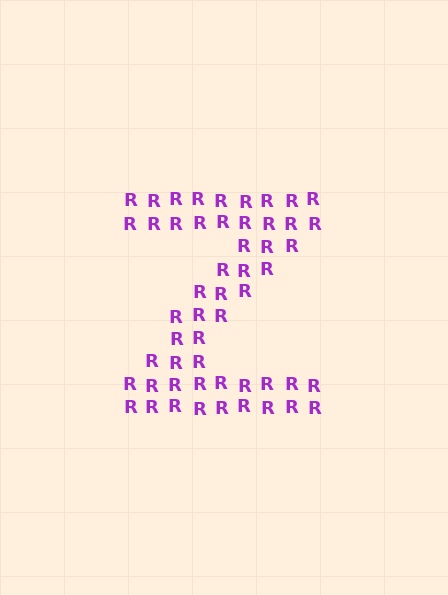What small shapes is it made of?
It is made of small letter R's.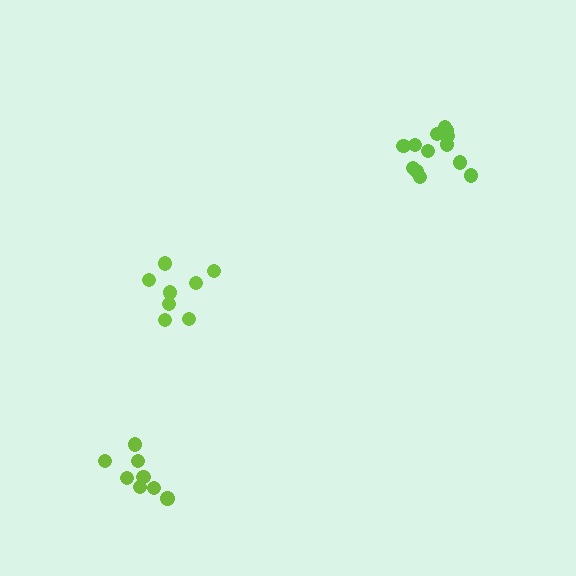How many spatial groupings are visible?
There are 3 spatial groupings.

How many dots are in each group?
Group 1: 13 dots, Group 2: 8 dots, Group 3: 8 dots (29 total).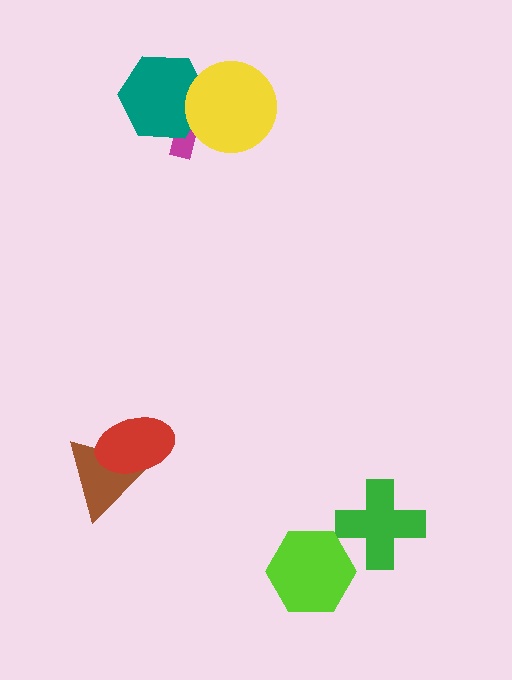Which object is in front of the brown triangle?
The red ellipse is in front of the brown triangle.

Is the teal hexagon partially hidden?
Yes, it is partially covered by another shape.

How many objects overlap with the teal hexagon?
2 objects overlap with the teal hexagon.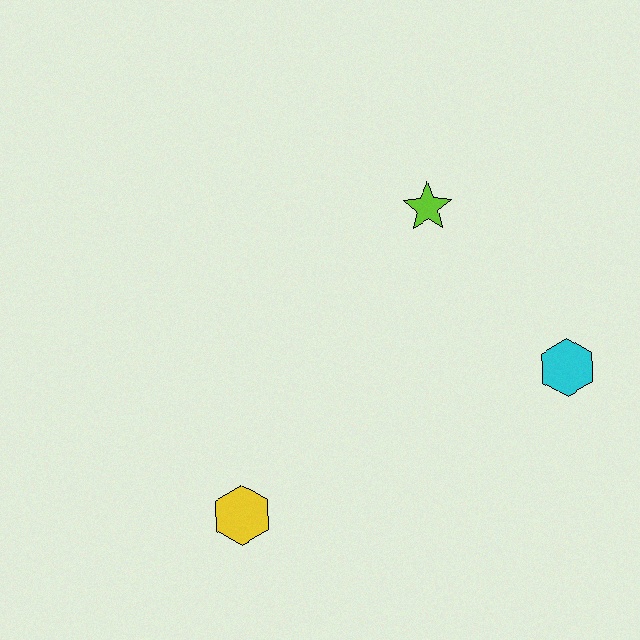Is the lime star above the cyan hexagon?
Yes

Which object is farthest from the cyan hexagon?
The yellow hexagon is farthest from the cyan hexagon.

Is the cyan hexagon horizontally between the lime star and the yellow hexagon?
No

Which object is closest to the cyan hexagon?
The lime star is closest to the cyan hexagon.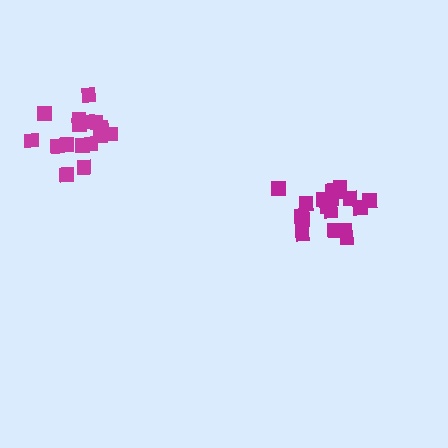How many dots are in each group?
Group 1: 19 dots, Group 2: 16 dots (35 total).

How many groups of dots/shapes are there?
There are 2 groups.